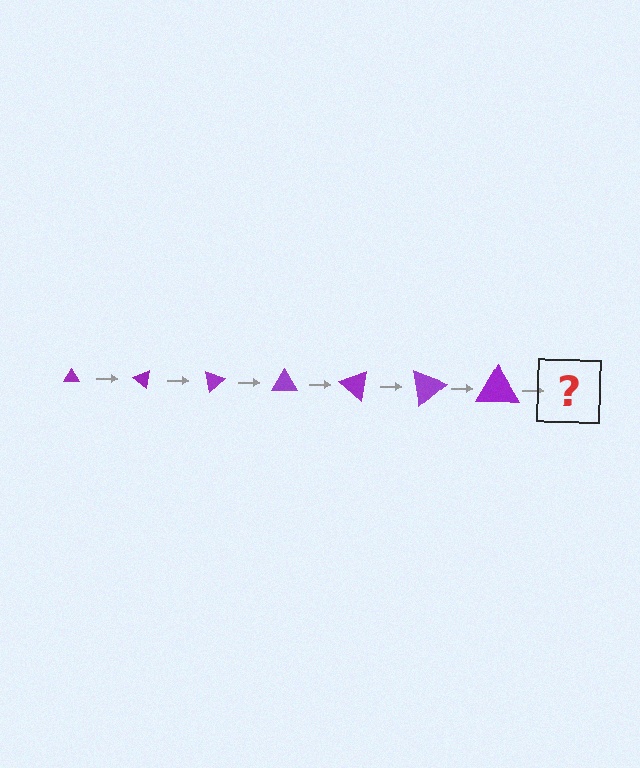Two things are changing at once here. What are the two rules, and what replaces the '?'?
The two rules are that the triangle grows larger each step and it rotates 40 degrees each step. The '?' should be a triangle, larger than the previous one and rotated 280 degrees from the start.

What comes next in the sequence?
The next element should be a triangle, larger than the previous one and rotated 280 degrees from the start.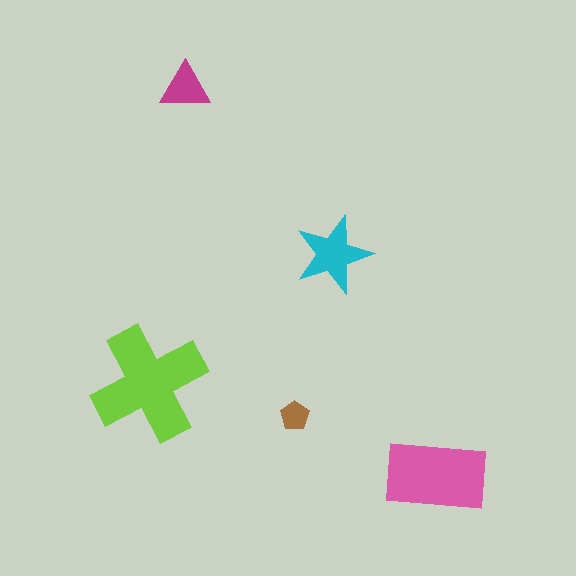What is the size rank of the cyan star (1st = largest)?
3rd.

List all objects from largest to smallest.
The lime cross, the pink rectangle, the cyan star, the magenta triangle, the brown pentagon.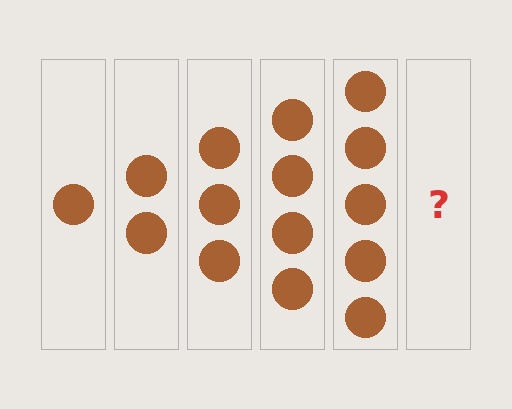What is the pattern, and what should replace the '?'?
The pattern is that each step adds one more circle. The '?' should be 6 circles.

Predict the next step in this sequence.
The next step is 6 circles.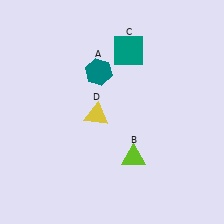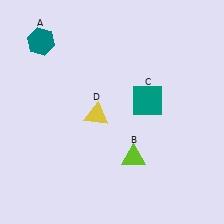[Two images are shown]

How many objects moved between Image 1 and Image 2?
2 objects moved between the two images.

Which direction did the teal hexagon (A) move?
The teal hexagon (A) moved left.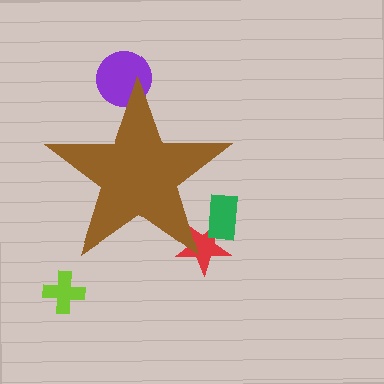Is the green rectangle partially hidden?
Yes, the green rectangle is partially hidden behind the brown star.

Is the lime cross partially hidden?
No, the lime cross is fully visible.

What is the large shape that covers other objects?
A brown star.